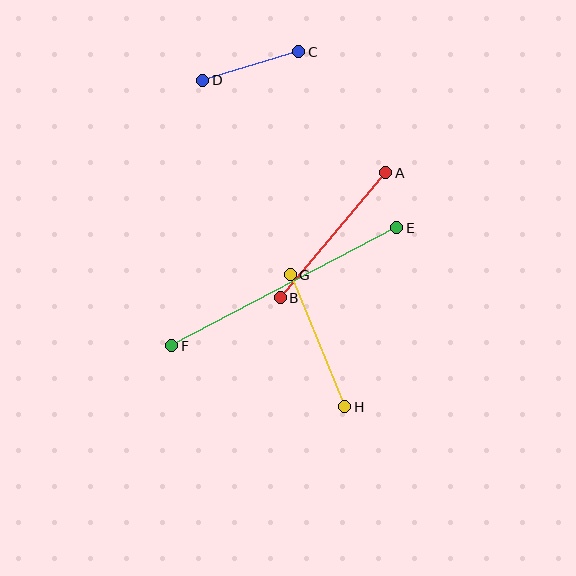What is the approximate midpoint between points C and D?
The midpoint is at approximately (251, 66) pixels.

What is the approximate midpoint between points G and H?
The midpoint is at approximately (318, 341) pixels.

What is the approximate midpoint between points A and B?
The midpoint is at approximately (333, 235) pixels.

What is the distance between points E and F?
The distance is approximately 254 pixels.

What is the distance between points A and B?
The distance is approximately 163 pixels.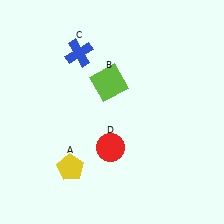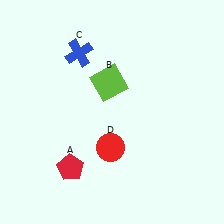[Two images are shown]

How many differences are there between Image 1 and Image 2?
There is 1 difference between the two images.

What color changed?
The pentagon (A) changed from yellow in Image 1 to red in Image 2.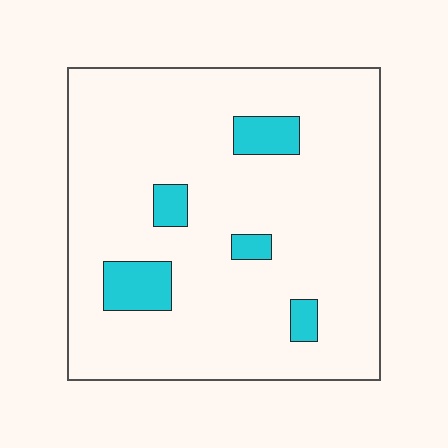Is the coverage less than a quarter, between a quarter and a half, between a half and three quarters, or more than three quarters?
Less than a quarter.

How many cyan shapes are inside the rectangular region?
5.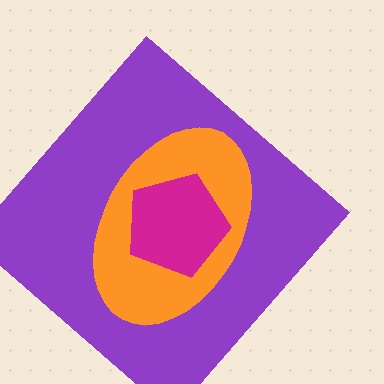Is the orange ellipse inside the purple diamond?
Yes.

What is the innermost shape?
The magenta pentagon.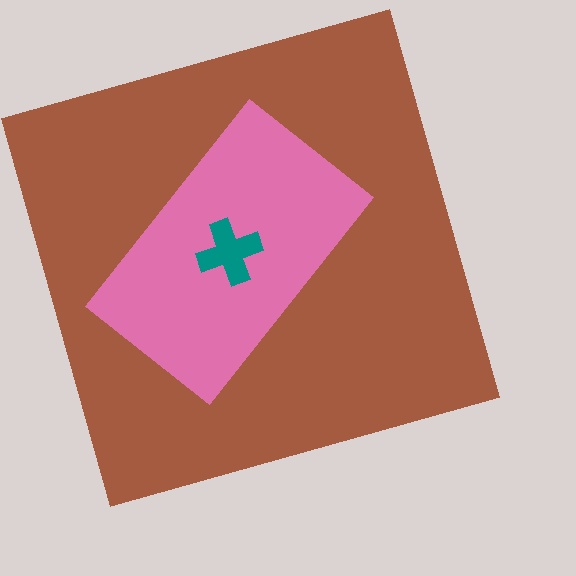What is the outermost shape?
The brown square.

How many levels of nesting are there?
3.